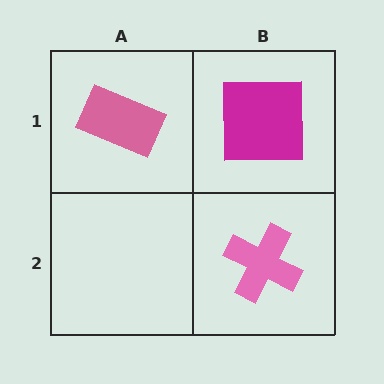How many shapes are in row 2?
1 shape.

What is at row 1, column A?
A pink rectangle.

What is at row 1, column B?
A magenta square.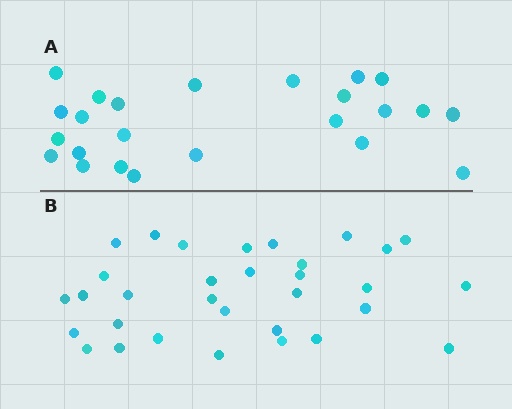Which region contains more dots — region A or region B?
Region B (the bottom region) has more dots.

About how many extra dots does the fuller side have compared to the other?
Region B has roughly 8 or so more dots than region A.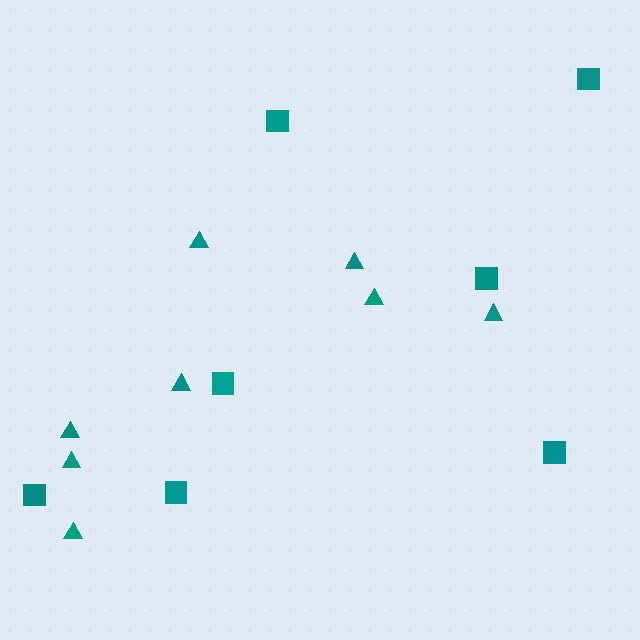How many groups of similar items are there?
There are 2 groups: one group of triangles (8) and one group of squares (7).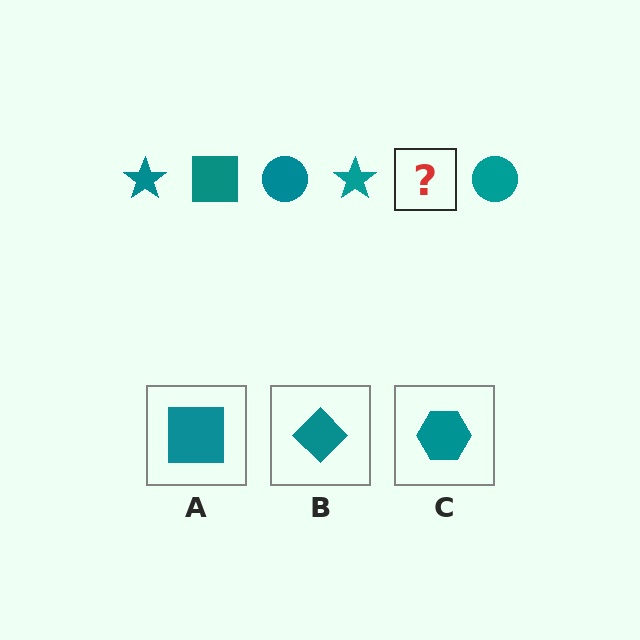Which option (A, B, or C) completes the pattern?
A.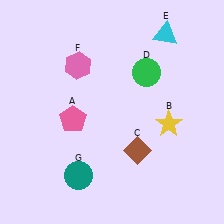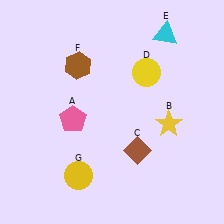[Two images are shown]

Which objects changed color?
D changed from green to yellow. F changed from pink to brown. G changed from teal to yellow.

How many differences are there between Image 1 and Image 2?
There are 3 differences between the two images.